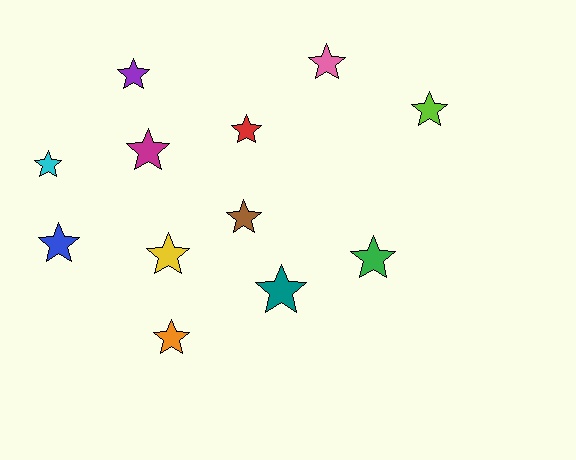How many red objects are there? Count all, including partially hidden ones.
There is 1 red object.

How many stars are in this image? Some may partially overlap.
There are 12 stars.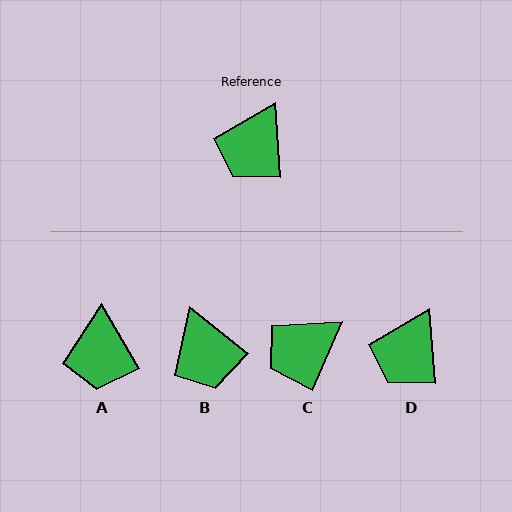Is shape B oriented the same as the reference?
No, it is off by about 47 degrees.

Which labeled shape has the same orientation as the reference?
D.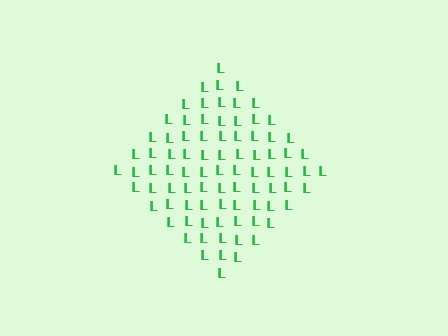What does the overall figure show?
The overall figure shows a diamond.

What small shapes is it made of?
It is made of small letter L's.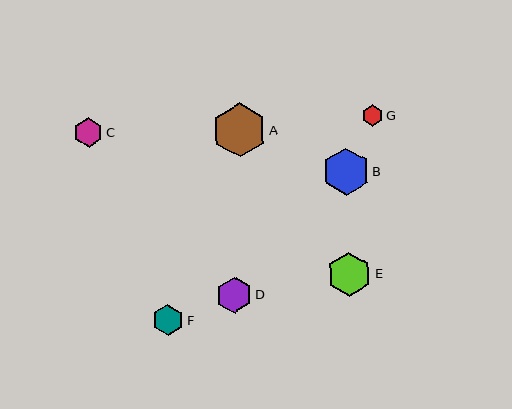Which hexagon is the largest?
Hexagon A is the largest with a size of approximately 54 pixels.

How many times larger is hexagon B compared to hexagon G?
Hexagon B is approximately 2.2 times the size of hexagon G.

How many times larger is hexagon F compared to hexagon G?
Hexagon F is approximately 1.5 times the size of hexagon G.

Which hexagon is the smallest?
Hexagon G is the smallest with a size of approximately 21 pixels.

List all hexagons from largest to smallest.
From largest to smallest: A, B, E, D, F, C, G.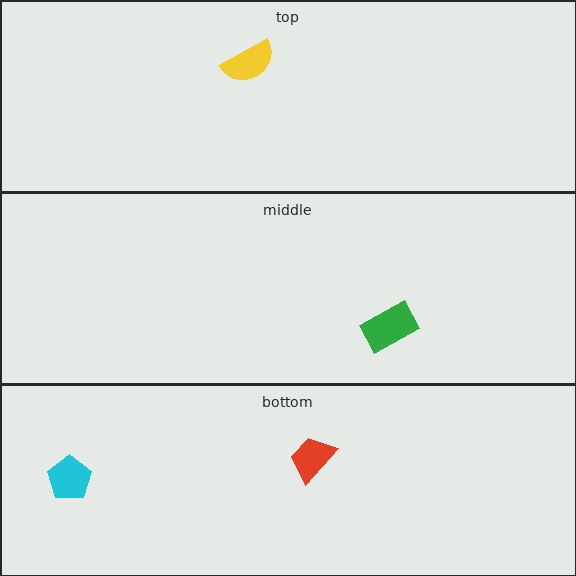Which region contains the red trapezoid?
The bottom region.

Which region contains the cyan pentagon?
The bottom region.